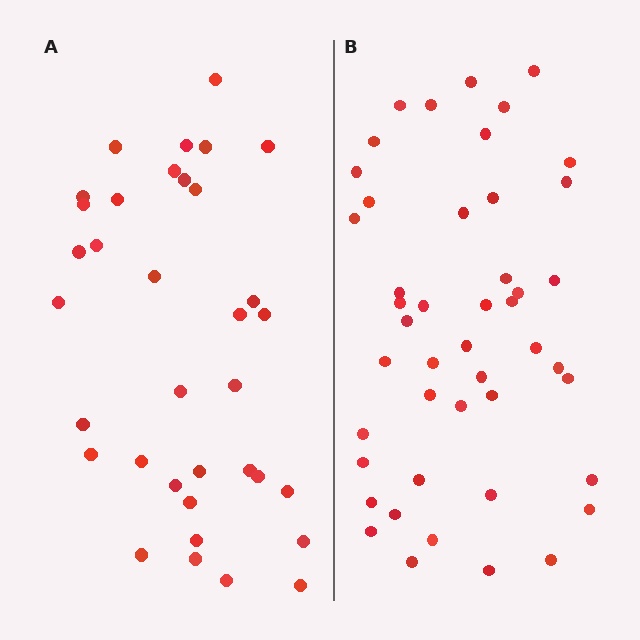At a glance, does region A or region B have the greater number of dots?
Region B (the right region) has more dots.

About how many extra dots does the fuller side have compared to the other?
Region B has roughly 12 or so more dots than region A.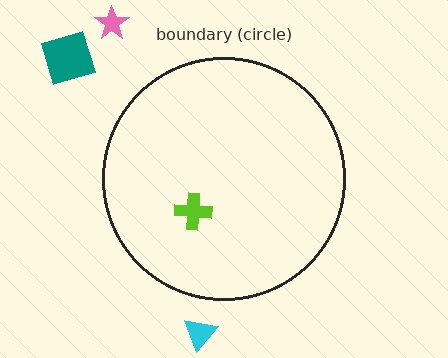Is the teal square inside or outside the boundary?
Outside.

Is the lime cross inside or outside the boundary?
Inside.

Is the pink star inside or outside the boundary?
Outside.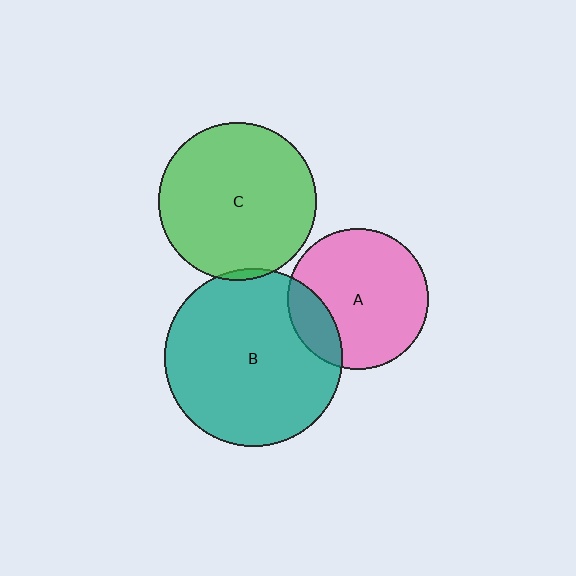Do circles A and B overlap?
Yes.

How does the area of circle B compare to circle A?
Approximately 1.6 times.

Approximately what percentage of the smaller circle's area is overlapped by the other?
Approximately 20%.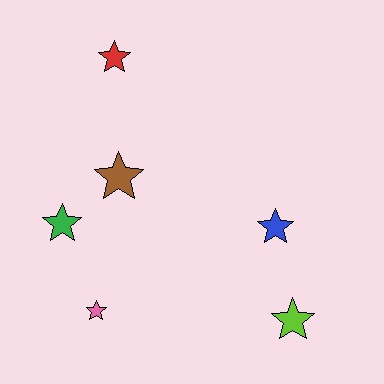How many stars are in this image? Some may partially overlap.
There are 6 stars.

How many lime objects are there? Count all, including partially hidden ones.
There is 1 lime object.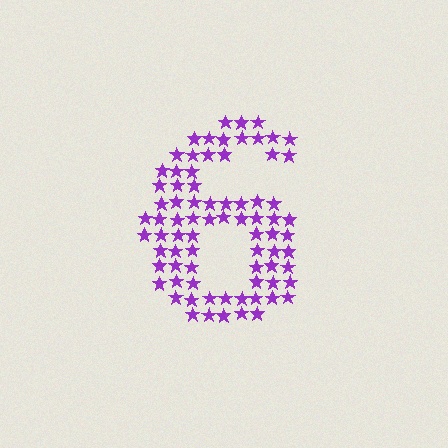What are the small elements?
The small elements are stars.